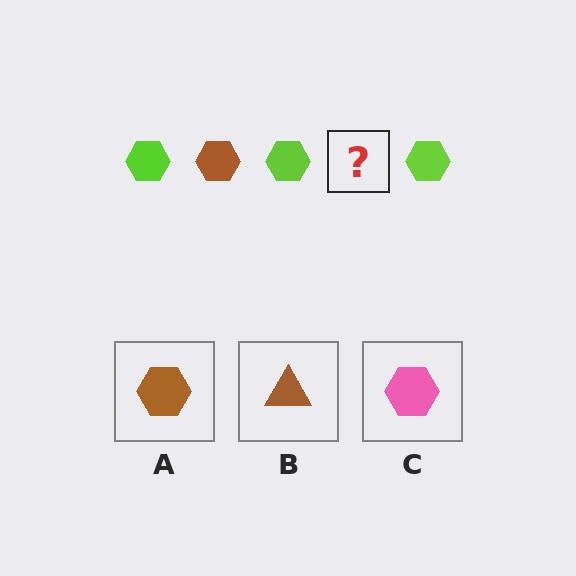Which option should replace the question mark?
Option A.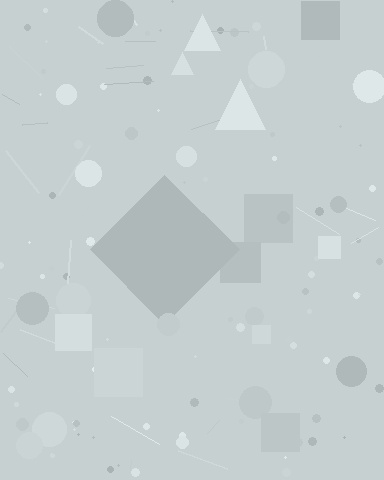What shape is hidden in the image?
A diamond is hidden in the image.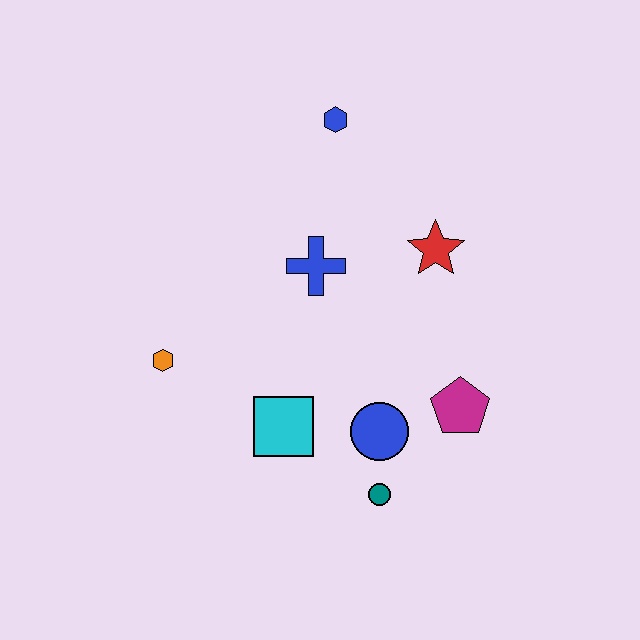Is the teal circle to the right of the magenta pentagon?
No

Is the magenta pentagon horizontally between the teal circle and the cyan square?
No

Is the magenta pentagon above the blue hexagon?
No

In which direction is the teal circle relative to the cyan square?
The teal circle is to the right of the cyan square.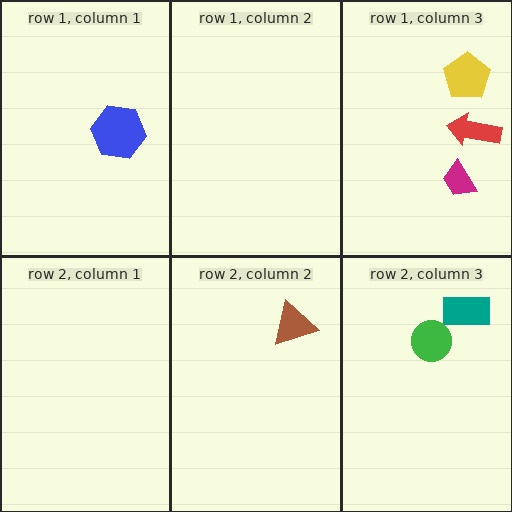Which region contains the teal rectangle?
The row 2, column 3 region.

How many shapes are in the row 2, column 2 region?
1.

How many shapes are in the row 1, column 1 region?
1.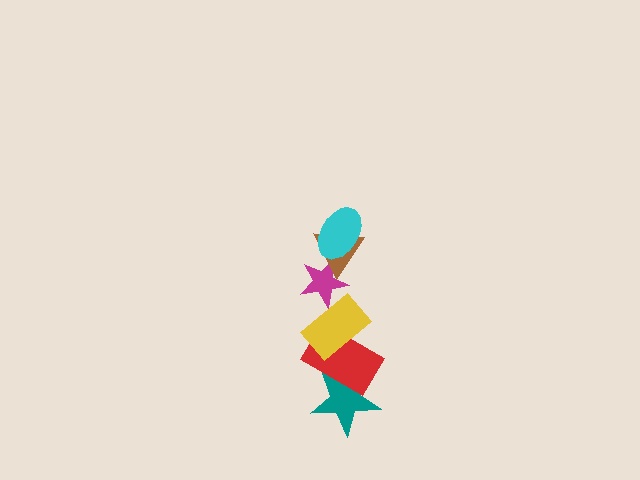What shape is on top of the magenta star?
The brown triangle is on top of the magenta star.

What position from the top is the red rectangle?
The red rectangle is 5th from the top.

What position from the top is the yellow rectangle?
The yellow rectangle is 4th from the top.